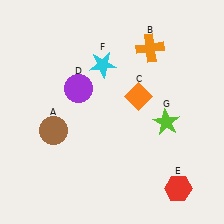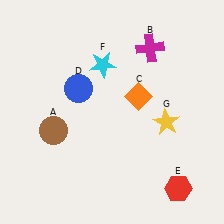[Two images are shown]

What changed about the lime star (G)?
In Image 1, G is lime. In Image 2, it changed to yellow.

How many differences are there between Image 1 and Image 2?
There are 3 differences between the two images.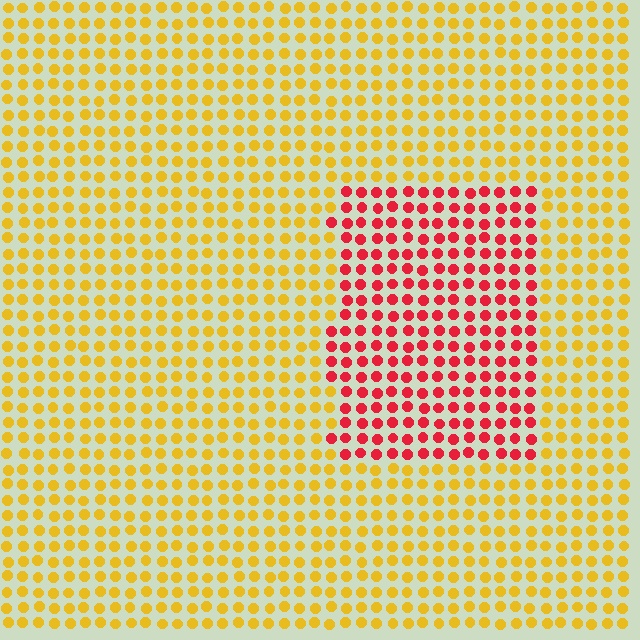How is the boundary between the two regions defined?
The boundary is defined purely by a slight shift in hue (about 55 degrees). Spacing, size, and orientation are identical on both sides.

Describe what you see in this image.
The image is filled with small yellow elements in a uniform arrangement. A rectangle-shaped region is visible where the elements are tinted to a slightly different hue, forming a subtle color boundary.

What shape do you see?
I see a rectangle.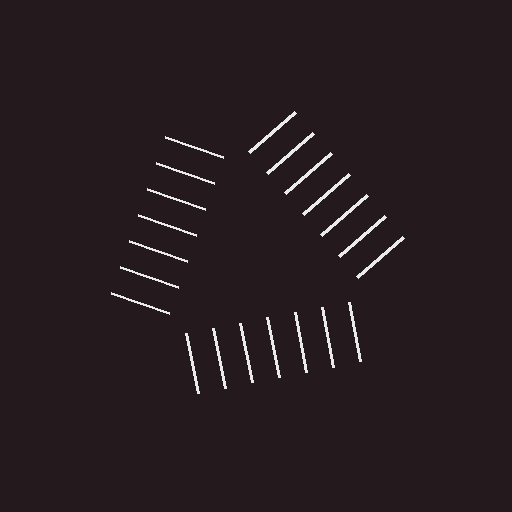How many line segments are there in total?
21 — 7 along each of the 3 edges.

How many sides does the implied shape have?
3 sides — the line-ends trace a triangle.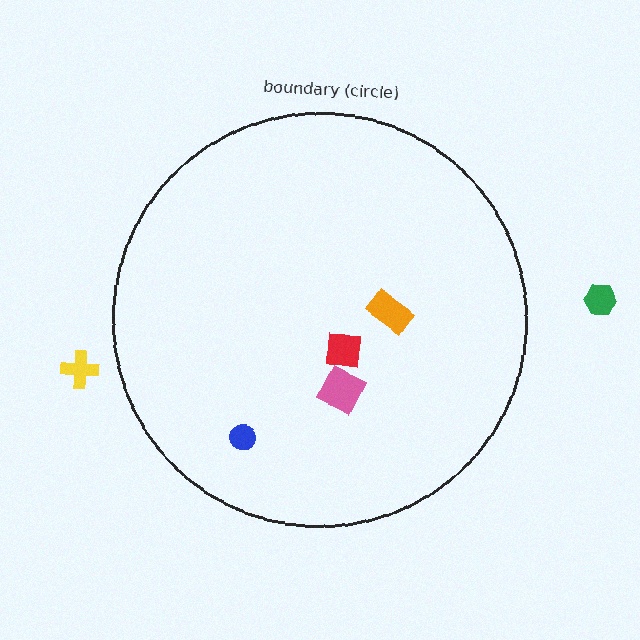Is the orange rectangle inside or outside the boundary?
Inside.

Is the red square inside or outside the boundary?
Inside.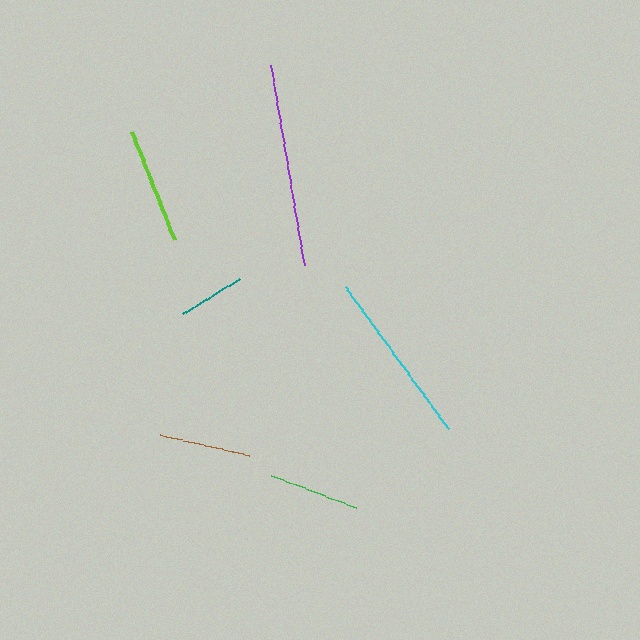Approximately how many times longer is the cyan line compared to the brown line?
The cyan line is approximately 1.9 times the length of the brown line.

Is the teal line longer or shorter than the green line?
The green line is longer than the teal line.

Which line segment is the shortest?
The teal line is the shortest at approximately 66 pixels.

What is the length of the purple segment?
The purple segment is approximately 203 pixels long.